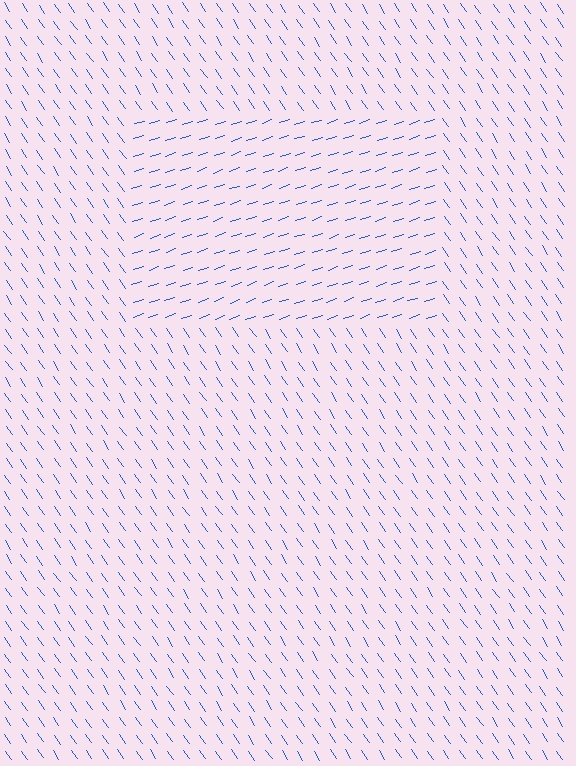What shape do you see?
I see a rectangle.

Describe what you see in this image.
The image is filled with small blue line segments. A rectangle region in the image has lines oriented differently from the surrounding lines, creating a visible texture boundary.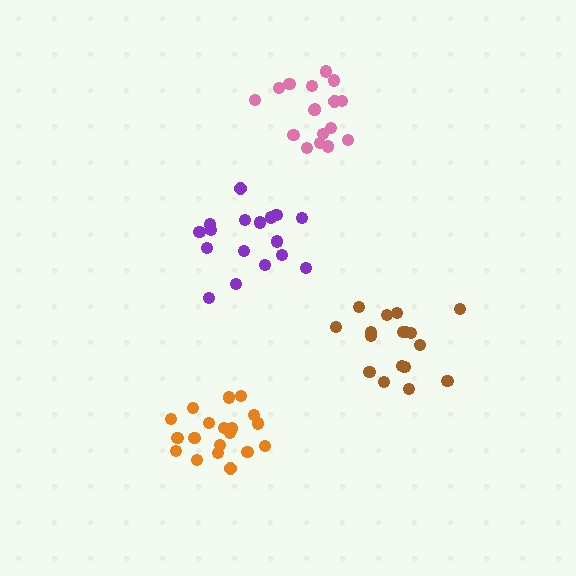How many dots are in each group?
Group 1: 17 dots, Group 2: 17 dots, Group 3: 17 dots, Group 4: 19 dots (70 total).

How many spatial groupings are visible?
There are 4 spatial groupings.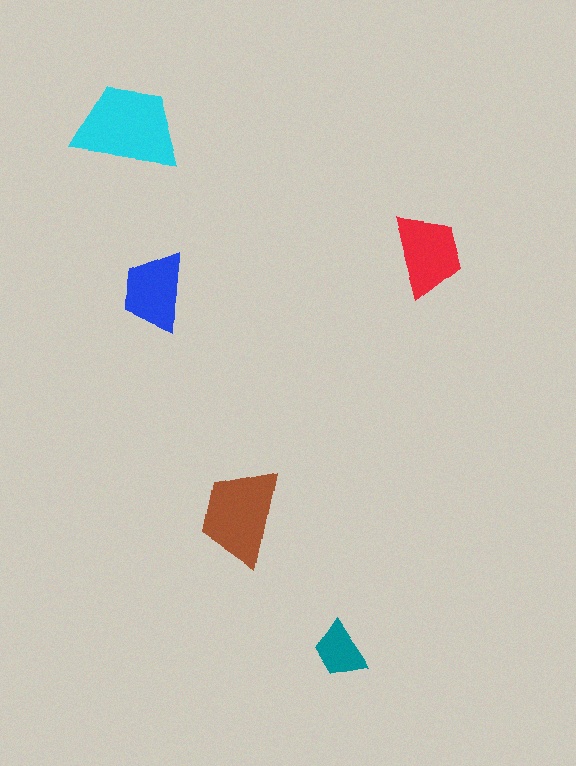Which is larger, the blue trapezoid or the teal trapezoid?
The blue one.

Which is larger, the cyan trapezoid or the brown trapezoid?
The cyan one.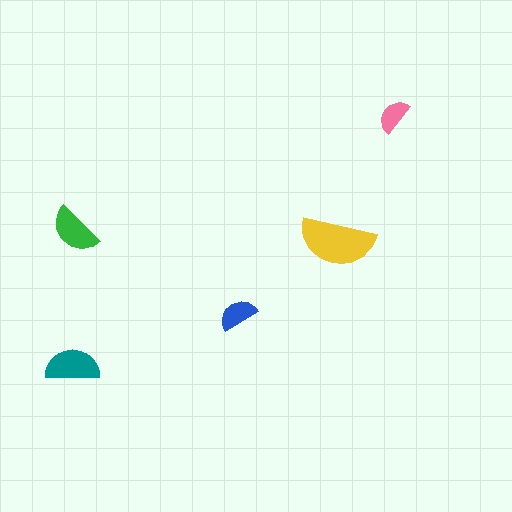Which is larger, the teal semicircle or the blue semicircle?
The teal one.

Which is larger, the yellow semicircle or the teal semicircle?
The yellow one.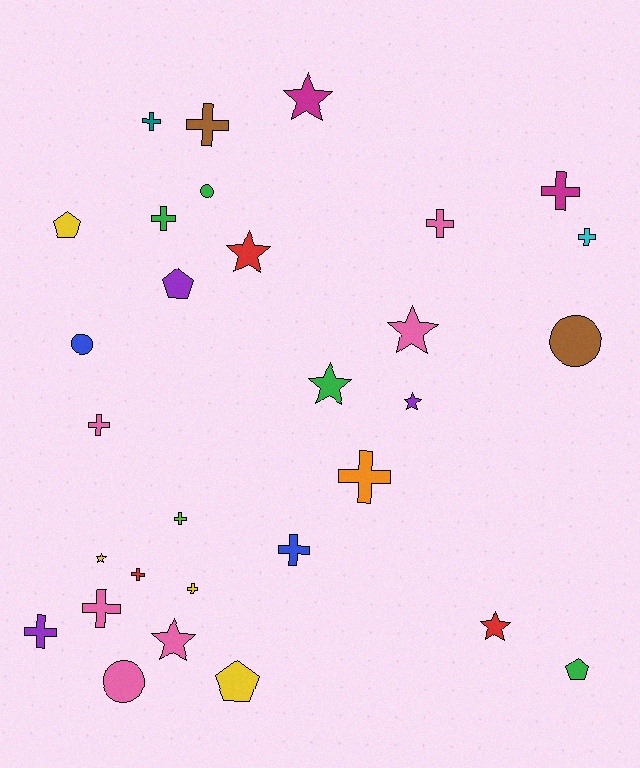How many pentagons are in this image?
There are 4 pentagons.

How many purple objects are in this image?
There are 3 purple objects.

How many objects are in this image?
There are 30 objects.